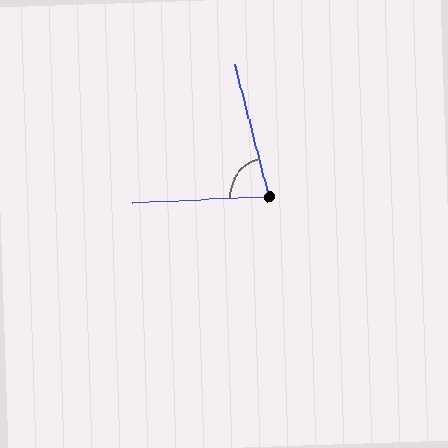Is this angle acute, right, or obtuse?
It is acute.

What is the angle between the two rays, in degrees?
Approximately 78 degrees.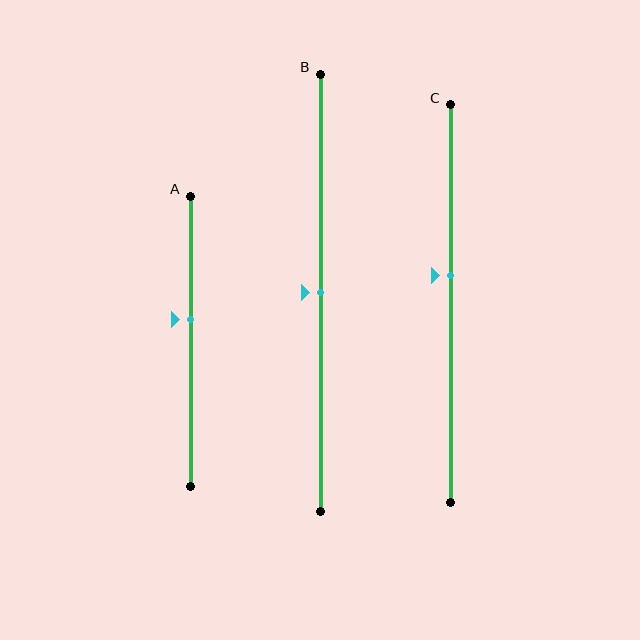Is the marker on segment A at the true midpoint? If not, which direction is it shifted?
No, the marker on segment A is shifted upward by about 8% of the segment length.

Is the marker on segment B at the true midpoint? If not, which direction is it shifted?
Yes, the marker on segment B is at the true midpoint.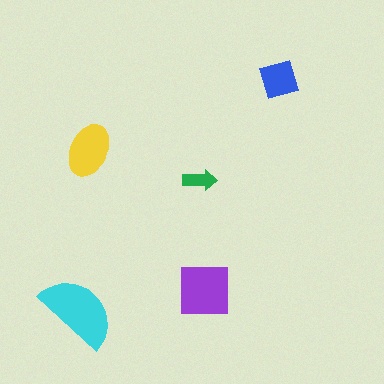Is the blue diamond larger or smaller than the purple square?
Smaller.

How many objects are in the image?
There are 5 objects in the image.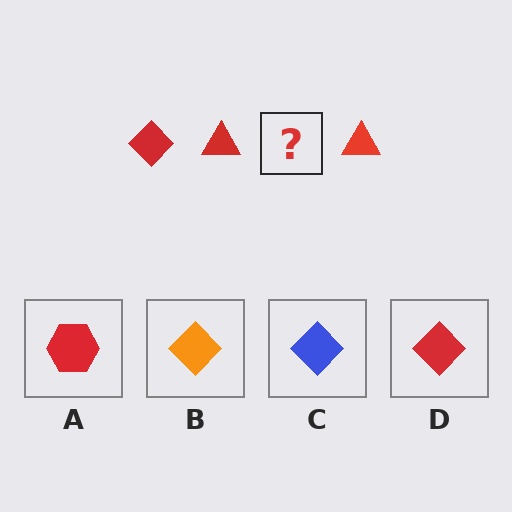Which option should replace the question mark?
Option D.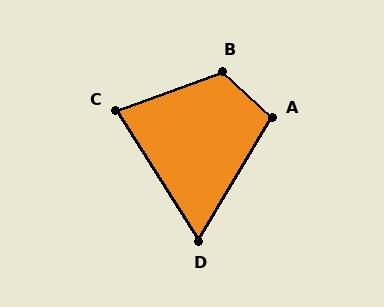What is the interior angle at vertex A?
Approximately 102 degrees (obtuse).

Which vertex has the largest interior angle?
B, at approximately 117 degrees.